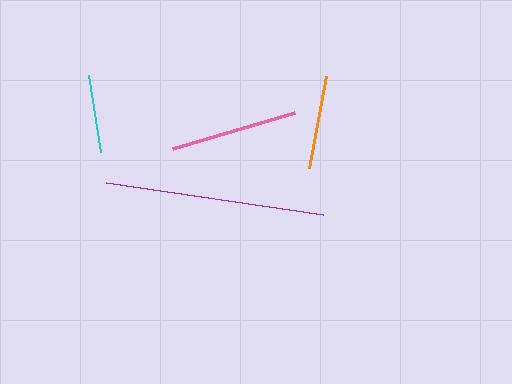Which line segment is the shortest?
The cyan line is the shortest at approximately 78 pixels.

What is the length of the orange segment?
The orange segment is approximately 94 pixels long.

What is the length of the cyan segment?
The cyan segment is approximately 78 pixels long.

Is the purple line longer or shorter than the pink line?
The purple line is longer than the pink line.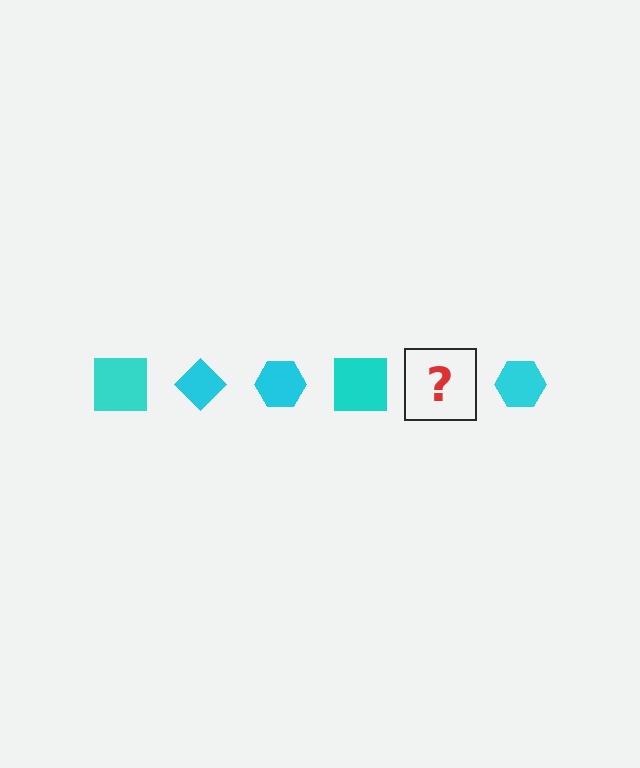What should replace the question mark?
The question mark should be replaced with a cyan diamond.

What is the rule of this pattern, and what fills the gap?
The rule is that the pattern cycles through square, diamond, hexagon shapes in cyan. The gap should be filled with a cyan diamond.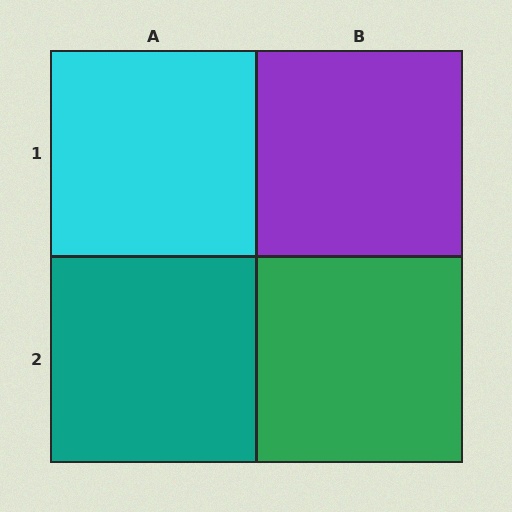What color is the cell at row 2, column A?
Teal.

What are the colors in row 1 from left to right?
Cyan, purple.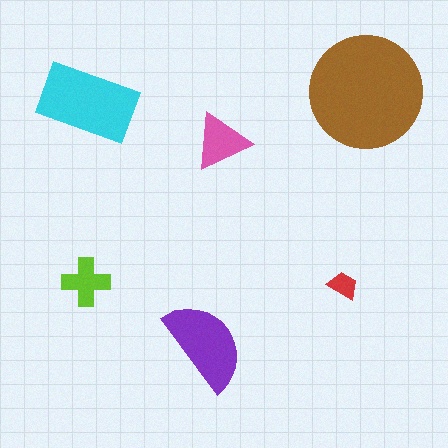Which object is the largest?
The brown circle.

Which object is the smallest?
The red trapezoid.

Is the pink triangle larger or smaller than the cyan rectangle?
Smaller.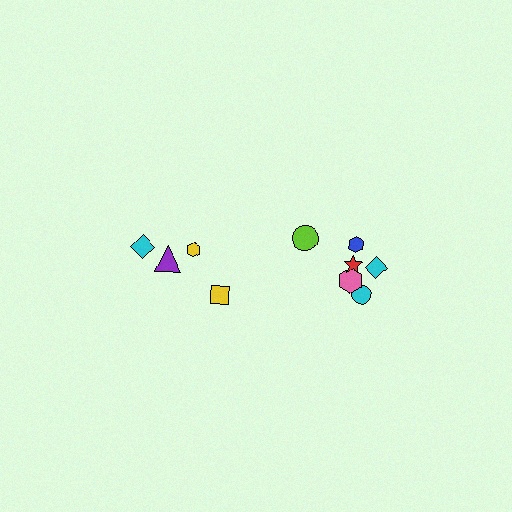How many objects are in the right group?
There are 6 objects.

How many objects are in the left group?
There are 4 objects.